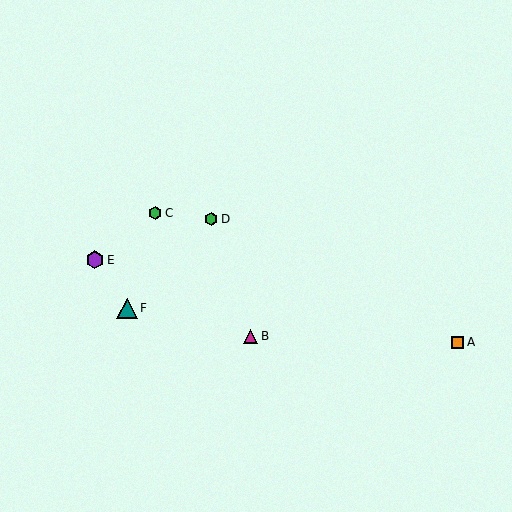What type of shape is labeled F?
Shape F is a teal triangle.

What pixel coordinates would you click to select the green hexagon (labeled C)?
Click at (155, 213) to select the green hexagon C.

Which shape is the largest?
The teal triangle (labeled F) is the largest.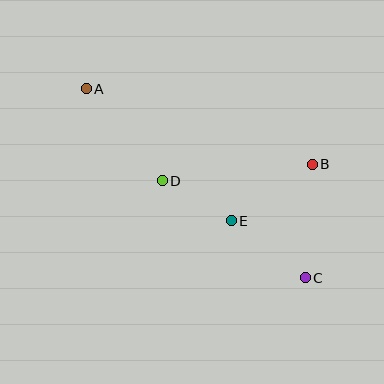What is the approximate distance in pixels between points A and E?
The distance between A and E is approximately 196 pixels.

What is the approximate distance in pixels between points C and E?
The distance between C and E is approximately 93 pixels.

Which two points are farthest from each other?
Points A and C are farthest from each other.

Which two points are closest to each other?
Points D and E are closest to each other.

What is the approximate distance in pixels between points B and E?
The distance between B and E is approximately 98 pixels.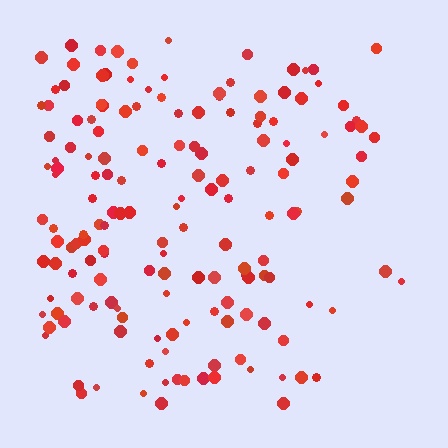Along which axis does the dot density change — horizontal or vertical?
Horizontal.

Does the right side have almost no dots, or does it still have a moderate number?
Still a moderate number, just noticeably fewer than the left.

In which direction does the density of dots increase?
From right to left, with the left side densest.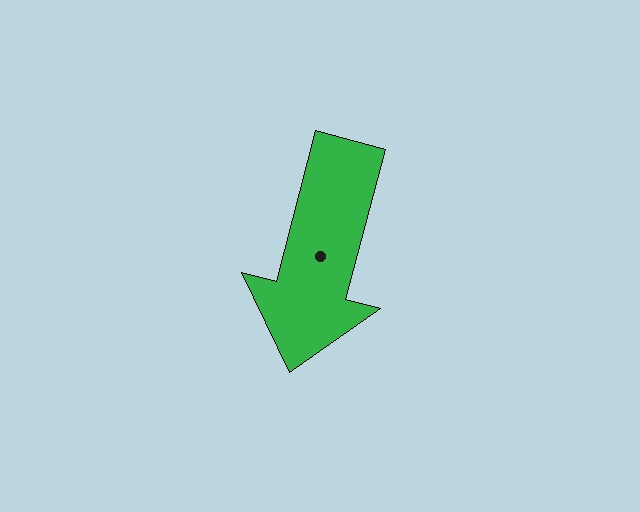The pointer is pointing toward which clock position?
Roughly 6 o'clock.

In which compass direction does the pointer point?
South.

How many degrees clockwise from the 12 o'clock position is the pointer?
Approximately 195 degrees.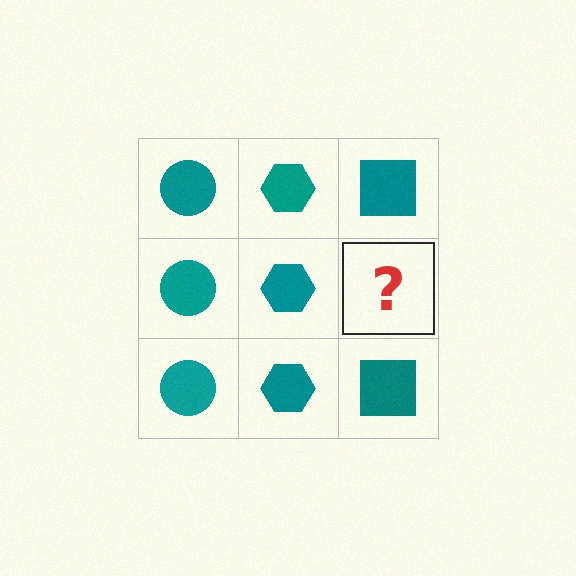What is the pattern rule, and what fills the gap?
The rule is that each column has a consistent shape. The gap should be filled with a teal square.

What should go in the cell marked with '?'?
The missing cell should contain a teal square.